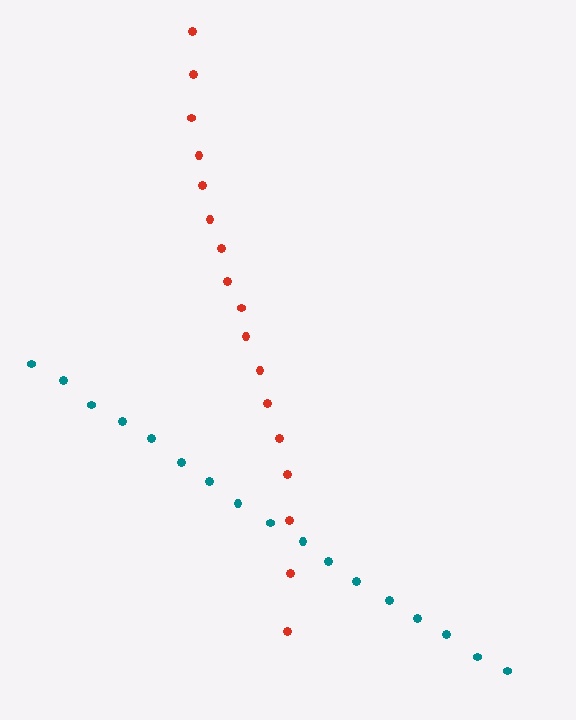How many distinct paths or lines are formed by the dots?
There are 2 distinct paths.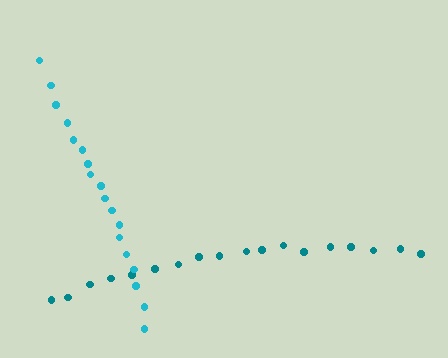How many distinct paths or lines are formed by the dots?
There are 2 distinct paths.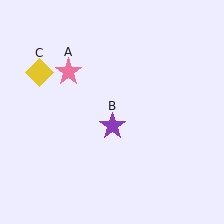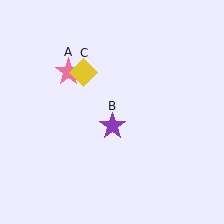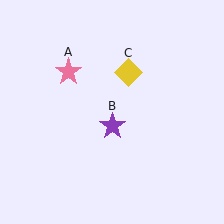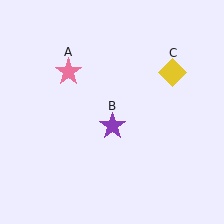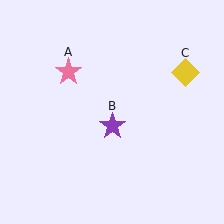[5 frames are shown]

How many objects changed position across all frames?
1 object changed position: yellow diamond (object C).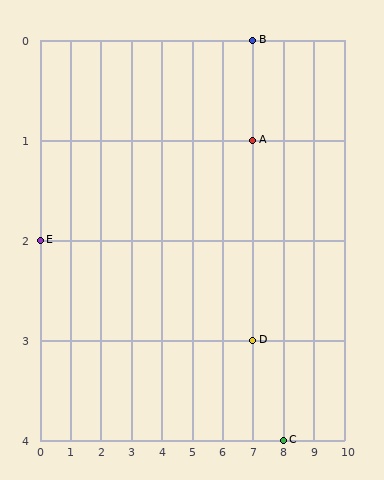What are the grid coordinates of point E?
Point E is at grid coordinates (0, 2).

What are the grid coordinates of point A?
Point A is at grid coordinates (7, 1).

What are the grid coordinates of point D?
Point D is at grid coordinates (7, 3).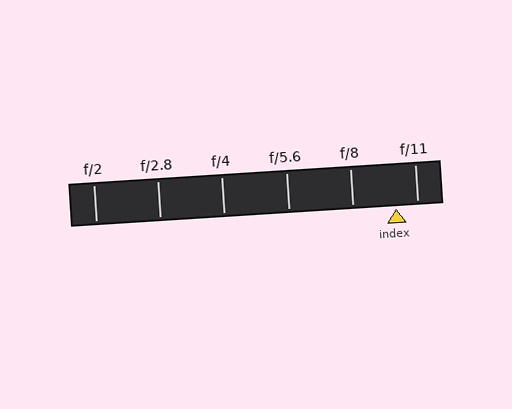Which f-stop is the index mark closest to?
The index mark is closest to f/11.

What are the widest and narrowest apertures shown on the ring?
The widest aperture shown is f/2 and the narrowest is f/11.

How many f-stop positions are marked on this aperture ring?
There are 6 f-stop positions marked.